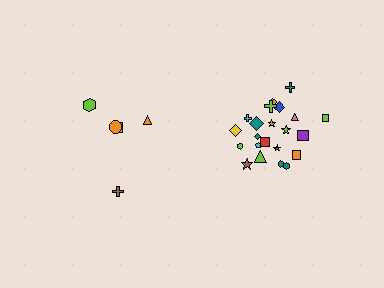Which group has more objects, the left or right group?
The right group.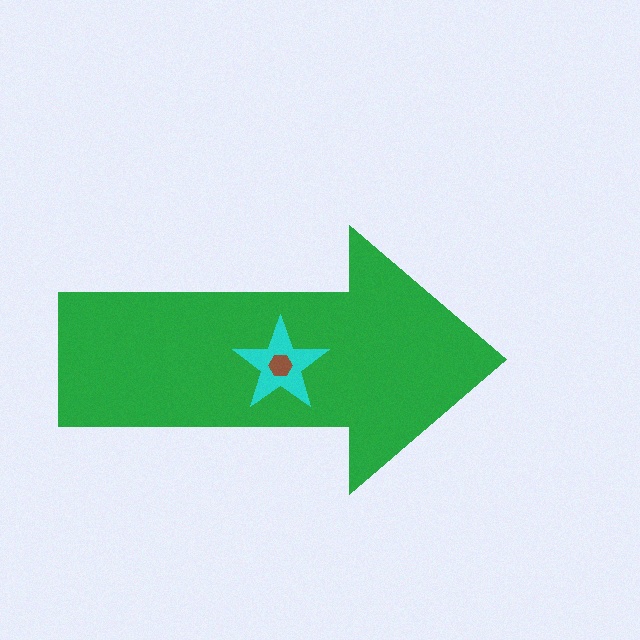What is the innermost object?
The brown hexagon.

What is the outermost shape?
The green arrow.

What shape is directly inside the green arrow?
The cyan star.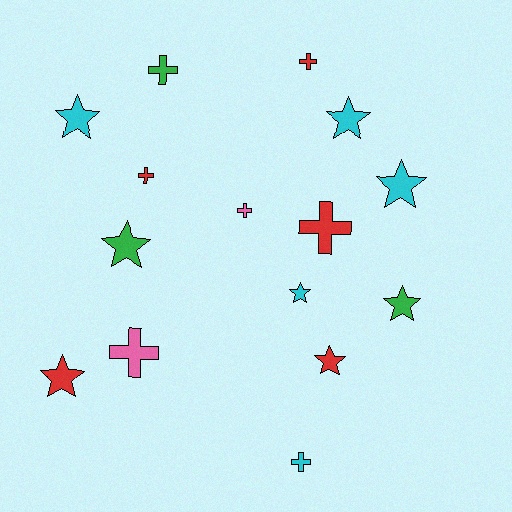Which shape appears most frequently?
Star, with 8 objects.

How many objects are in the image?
There are 15 objects.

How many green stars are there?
There are 2 green stars.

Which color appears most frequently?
Cyan, with 5 objects.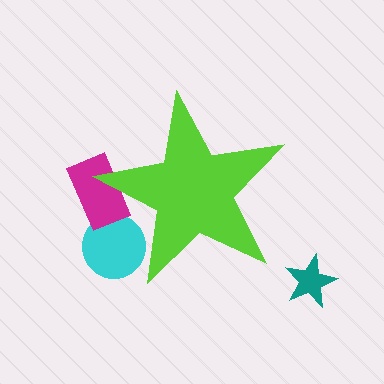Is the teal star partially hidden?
No, the teal star is fully visible.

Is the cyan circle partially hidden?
Yes, the cyan circle is partially hidden behind the lime star.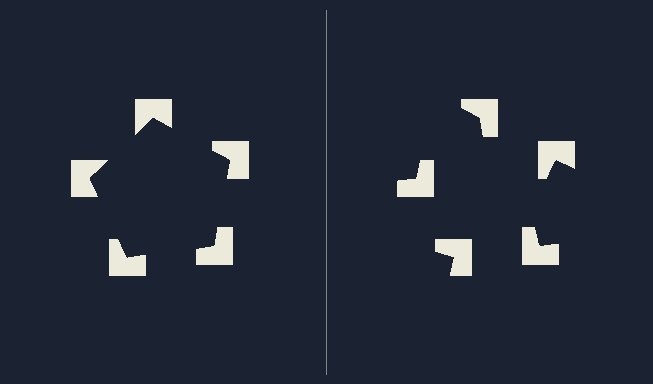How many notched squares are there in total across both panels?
10 — 5 on each side.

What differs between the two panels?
The notched squares are positioned identically on both sides; only the wedge orientations differ. On the left they align to a pentagon; on the right they are misaligned.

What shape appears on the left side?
An illusory pentagon.